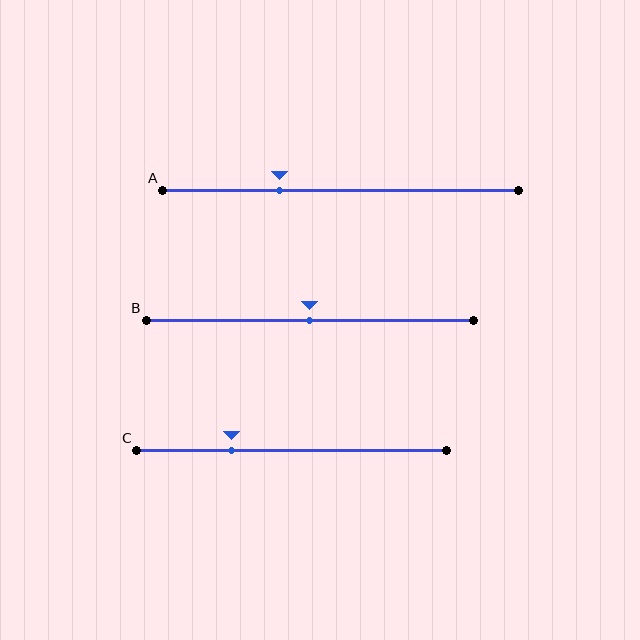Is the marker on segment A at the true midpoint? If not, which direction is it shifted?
No, the marker on segment A is shifted to the left by about 17% of the segment length.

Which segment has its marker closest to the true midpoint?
Segment B has its marker closest to the true midpoint.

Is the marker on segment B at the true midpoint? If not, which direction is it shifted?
Yes, the marker on segment B is at the true midpoint.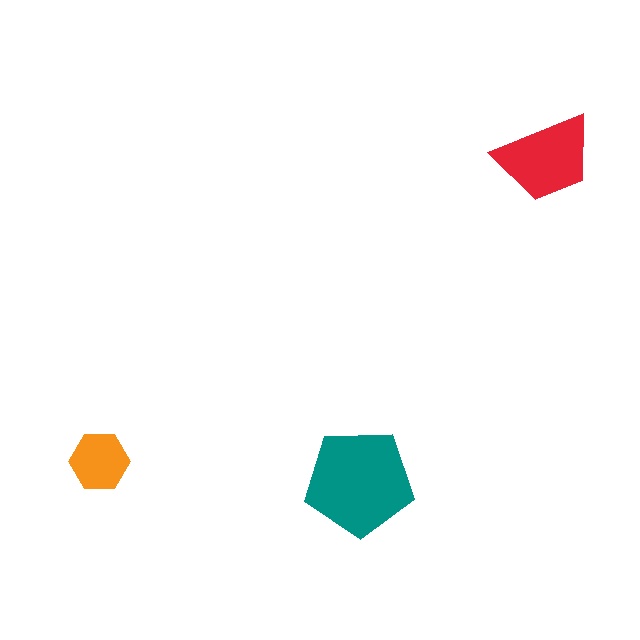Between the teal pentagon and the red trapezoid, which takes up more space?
The teal pentagon.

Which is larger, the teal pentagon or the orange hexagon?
The teal pentagon.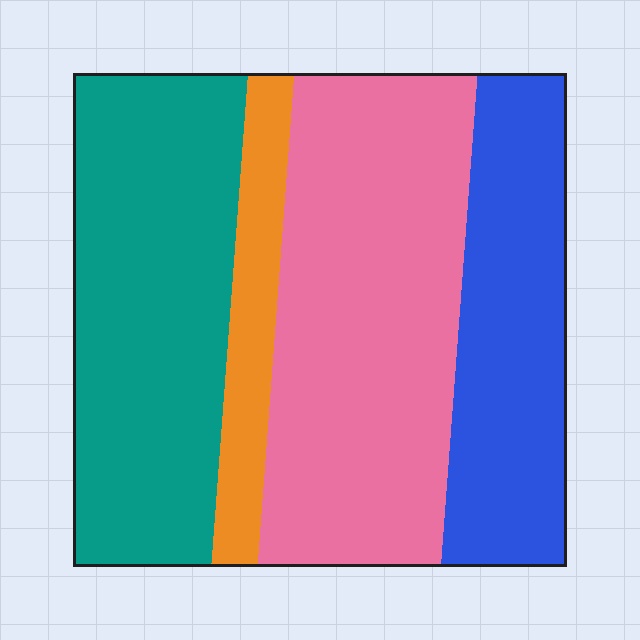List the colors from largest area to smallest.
From largest to smallest: pink, teal, blue, orange.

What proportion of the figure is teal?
Teal covers about 30% of the figure.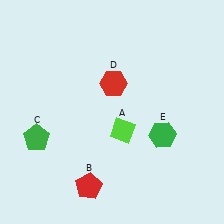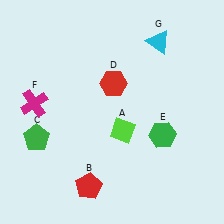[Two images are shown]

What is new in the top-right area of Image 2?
A cyan triangle (G) was added in the top-right area of Image 2.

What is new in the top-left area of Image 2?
A magenta cross (F) was added in the top-left area of Image 2.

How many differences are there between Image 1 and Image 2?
There are 2 differences between the two images.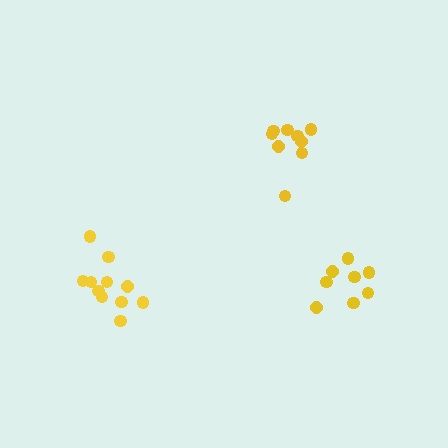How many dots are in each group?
Group 1: 9 dots, Group 2: 11 dots, Group 3: 9 dots (29 total).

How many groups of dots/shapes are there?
There are 3 groups.